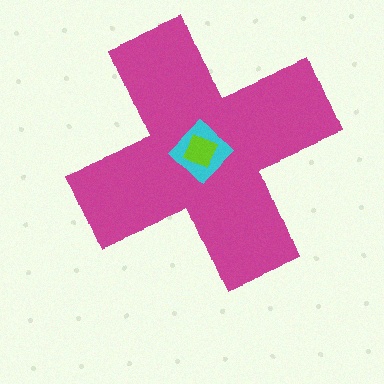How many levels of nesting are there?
3.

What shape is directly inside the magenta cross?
The cyan diamond.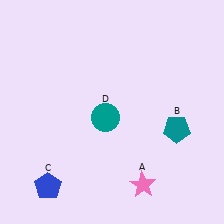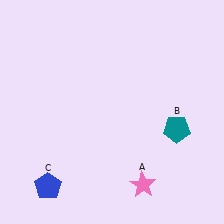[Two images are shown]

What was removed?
The teal circle (D) was removed in Image 2.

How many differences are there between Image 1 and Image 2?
There is 1 difference between the two images.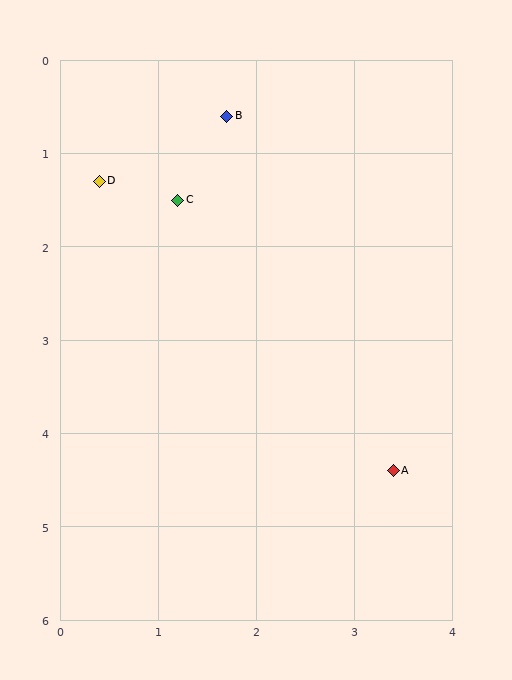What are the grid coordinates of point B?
Point B is at approximately (1.7, 0.6).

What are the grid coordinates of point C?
Point C is at approximately (1.2, 1.5).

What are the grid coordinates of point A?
Point A is at approximately (3.4, 4.4).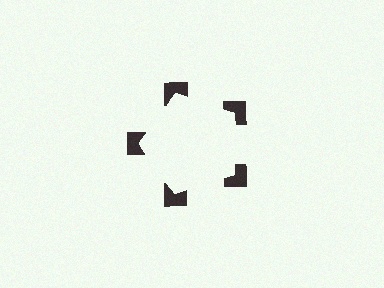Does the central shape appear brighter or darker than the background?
It typically appears slightly brighter than the background, even though no actual brightness change is drawn.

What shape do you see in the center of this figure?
An illusory pentagon — its edges are inferred from the aligned wedge cuts in the notched squares, not physically drawn.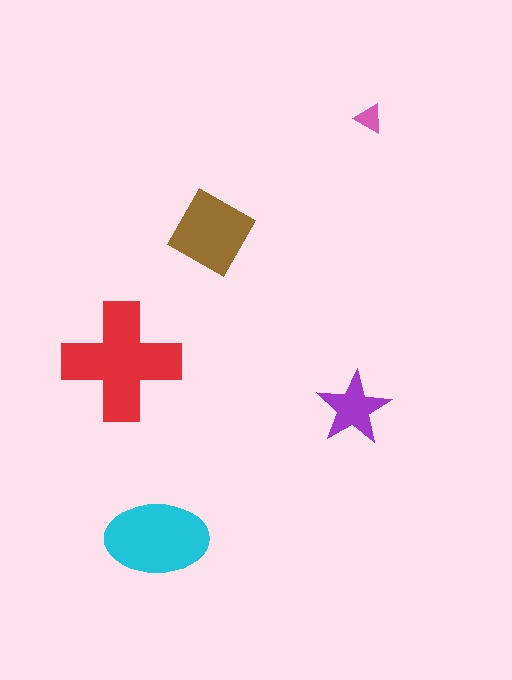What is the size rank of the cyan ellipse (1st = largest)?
2nd.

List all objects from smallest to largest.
The pink triangle, the purple star, the brown diamond, the cyan ellipse, the red cross.